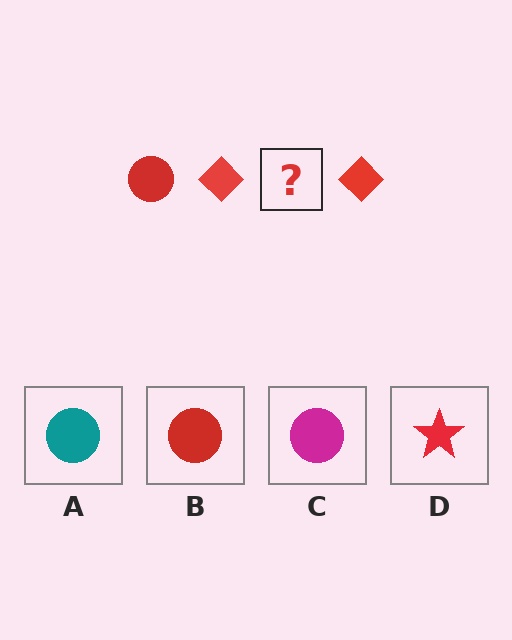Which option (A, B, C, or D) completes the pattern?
B.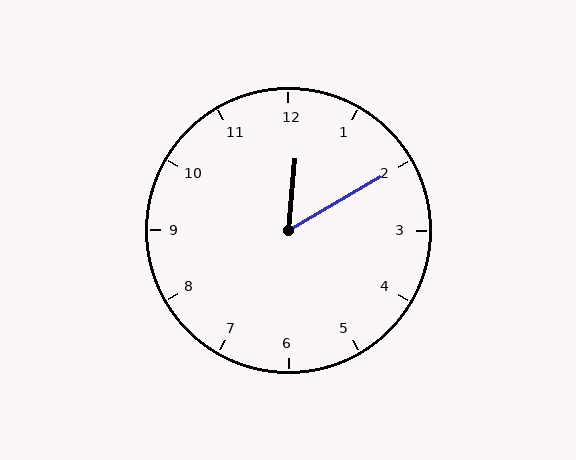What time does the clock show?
12:10.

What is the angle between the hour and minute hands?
Approximately 55 degrees.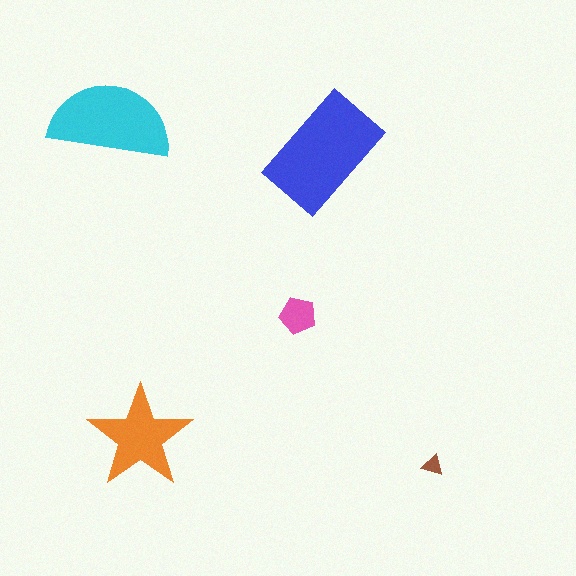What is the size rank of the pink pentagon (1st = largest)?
4th.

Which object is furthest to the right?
The brown triangle is rightmost.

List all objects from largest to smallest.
The blue rectangle, the cyan semicircle, the orange star, the pink pentagon, the brown triangle.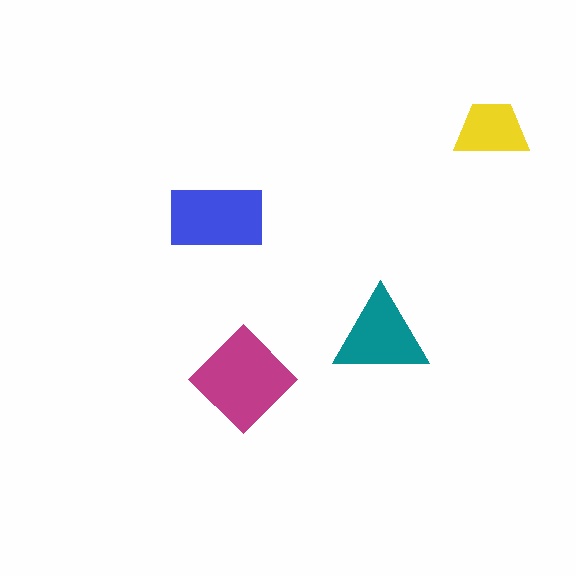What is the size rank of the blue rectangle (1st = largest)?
2nd.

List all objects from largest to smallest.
The magenta diamond, the blue rectangle, the teal triangle, the yellow trapezoid.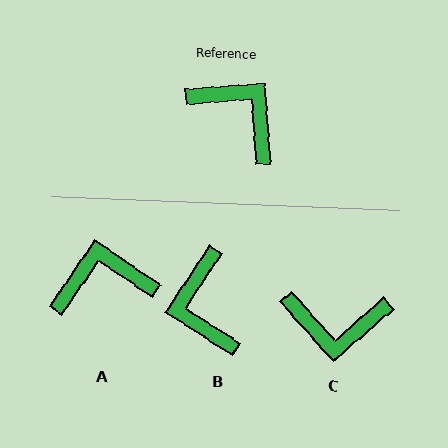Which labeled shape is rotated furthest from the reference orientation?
C, about 143 degrees away.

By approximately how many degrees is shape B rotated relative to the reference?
Approximately 143 degrees counter-clockwise.